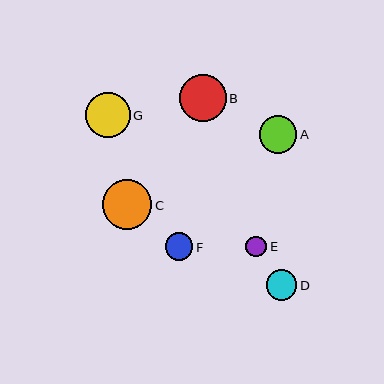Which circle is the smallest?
Circle E is the smallest with a size of approximately 21 pixels.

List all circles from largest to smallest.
From largest to smallest: C, B, G, A, D, F, E.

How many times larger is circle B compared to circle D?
Circle B is approximately 1.5 times the size of circle D.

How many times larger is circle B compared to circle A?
Circle B is approximately 1.2 times the size of circle A.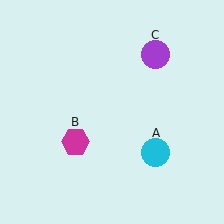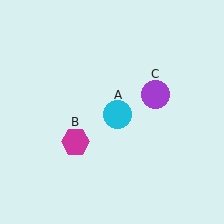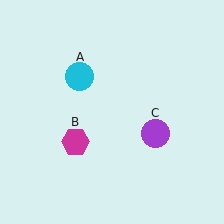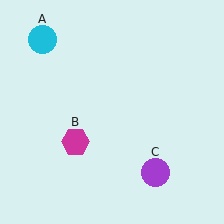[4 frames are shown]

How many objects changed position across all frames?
2 objects changed position: cyan circle (object A), purple circle (object C).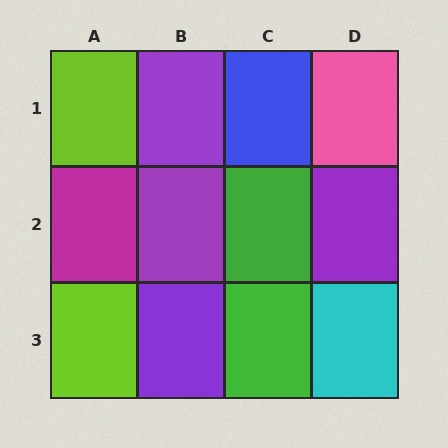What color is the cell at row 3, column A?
Lime.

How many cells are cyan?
1 cell is cyan.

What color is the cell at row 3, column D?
Cyan.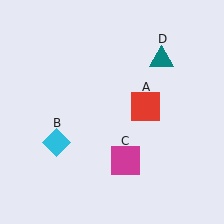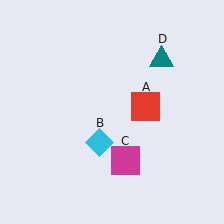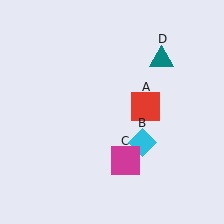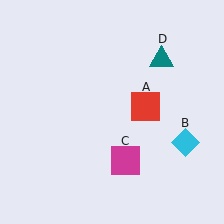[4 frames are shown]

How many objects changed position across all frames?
1 object changed position: cyan diamond (object B).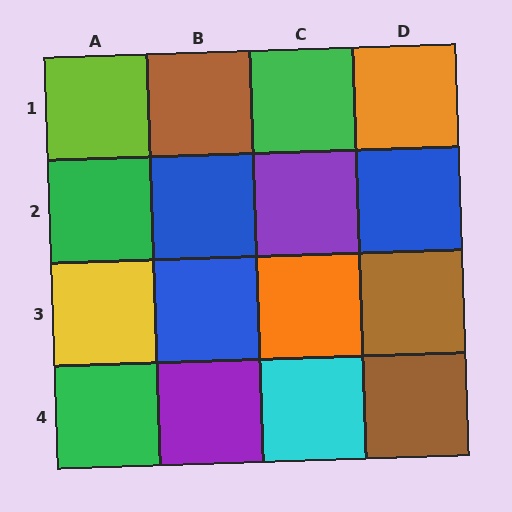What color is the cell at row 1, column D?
Orange.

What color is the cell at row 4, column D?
Brown.